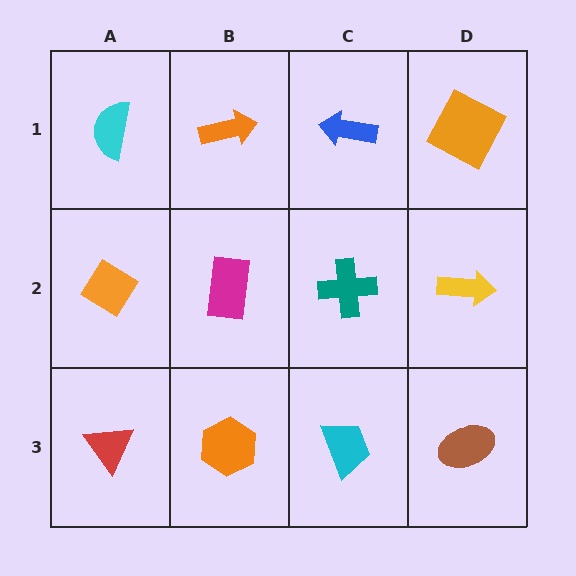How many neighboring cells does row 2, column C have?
4.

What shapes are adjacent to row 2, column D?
An orange square (row 1, column D), a brown ellipse (row 3, column D), a teal cross (row 2, column C).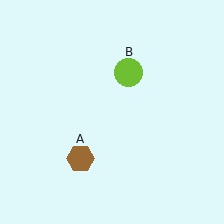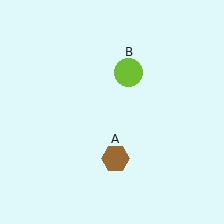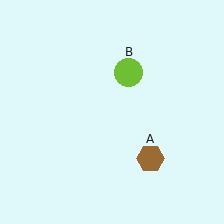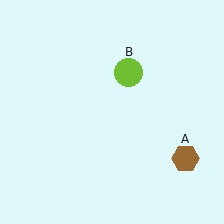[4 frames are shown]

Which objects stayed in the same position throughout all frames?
Lime circle (object B) remained stationary.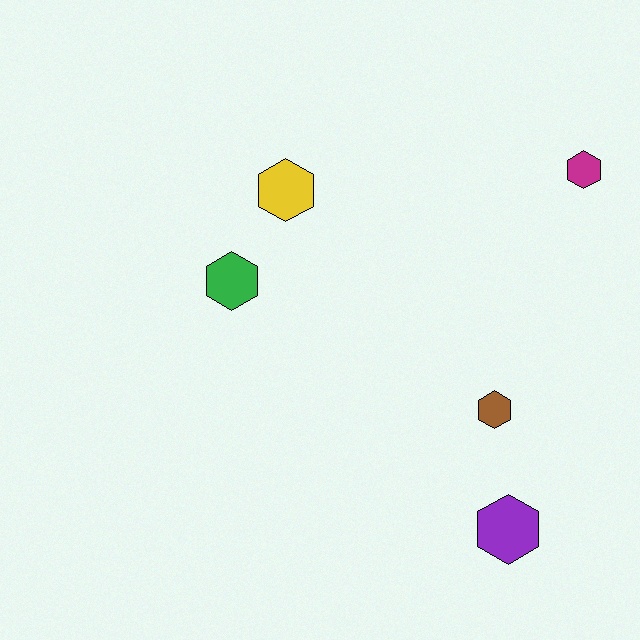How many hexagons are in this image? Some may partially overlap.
There are 5 hexagons.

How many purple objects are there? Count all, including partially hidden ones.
There is 1 purple object.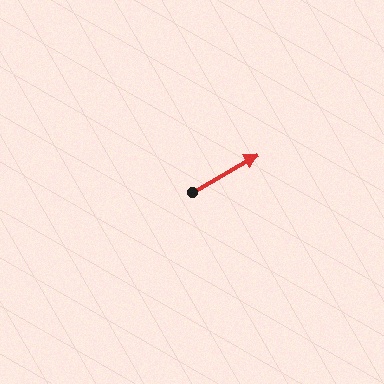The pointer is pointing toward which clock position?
Roughly 2 o'clock.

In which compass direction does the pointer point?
Northeast.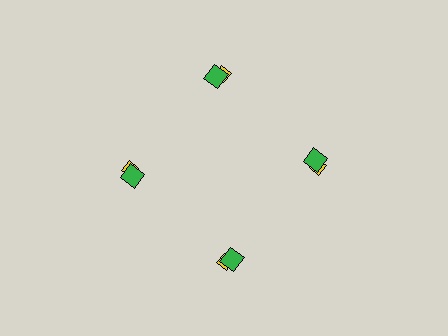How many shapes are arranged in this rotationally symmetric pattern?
There are 8 shapes, arranged in 4 groups of 2.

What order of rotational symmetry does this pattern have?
This pattern has 4-fold rotational symmetry.